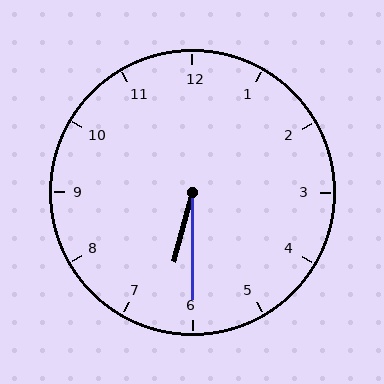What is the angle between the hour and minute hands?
Approximately 15 degrees.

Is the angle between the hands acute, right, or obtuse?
It is acute.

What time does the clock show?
6:30.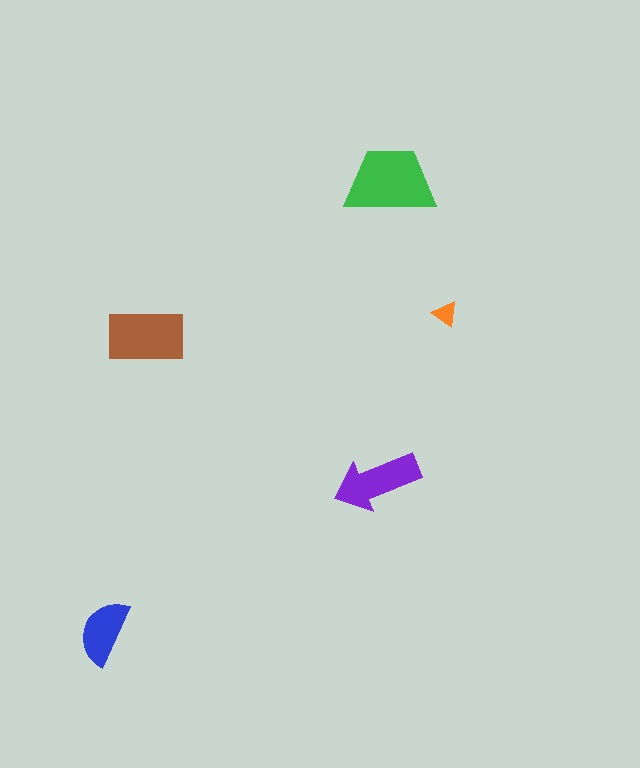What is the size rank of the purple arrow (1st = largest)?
3rd.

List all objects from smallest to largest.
The orange triangle, the blue semicircle, the purple arrow, the brown rectangle, the green trapezoid.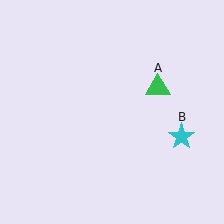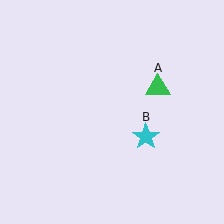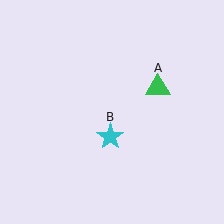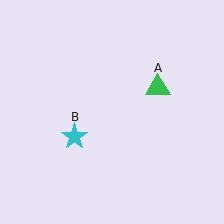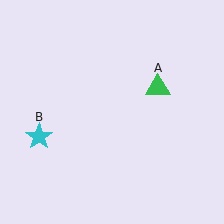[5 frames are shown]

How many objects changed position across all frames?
1 object changed position: cyan star (object B).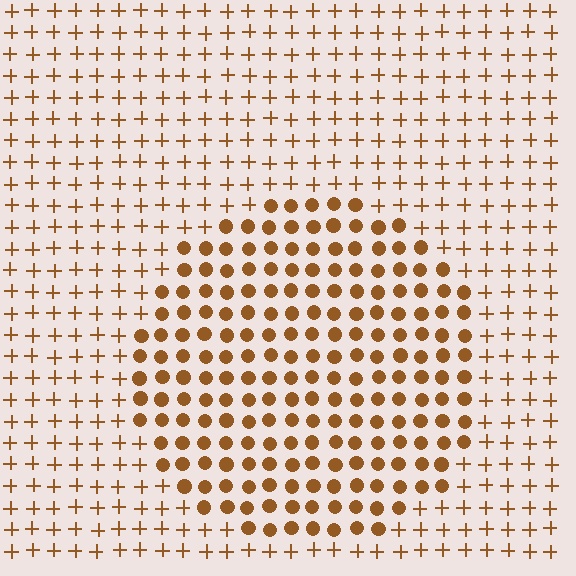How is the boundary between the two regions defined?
The boundary is defined by a change in element shape: circles inside vs. plus signs outside. All elements share the same color and spacing.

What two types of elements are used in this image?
The image uses circles inside the circle region and plus signs outside it.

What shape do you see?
I see a circle.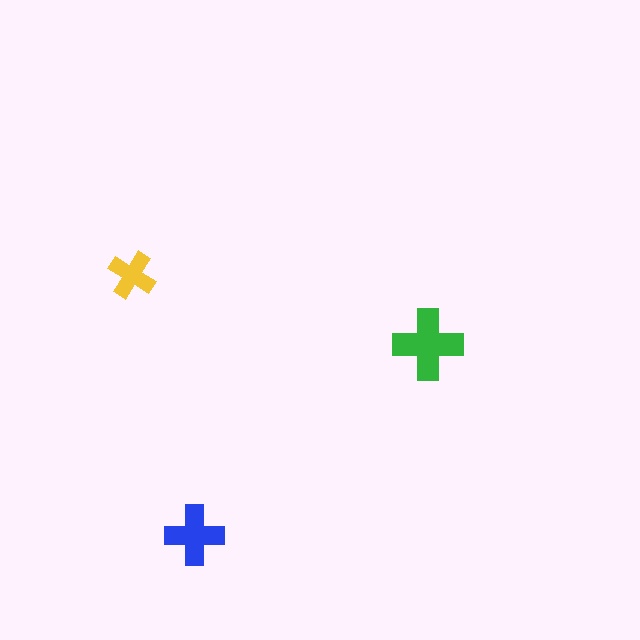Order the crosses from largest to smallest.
the green one, the blue one, the yellow one.